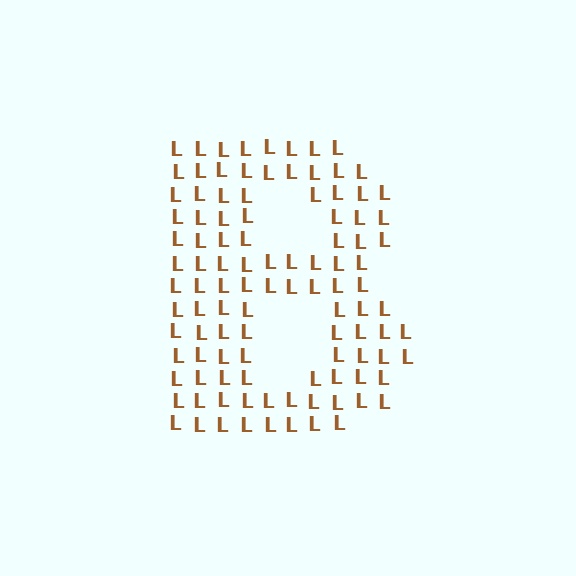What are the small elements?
The small elements are letter L's.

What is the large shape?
The large shape is the letter B.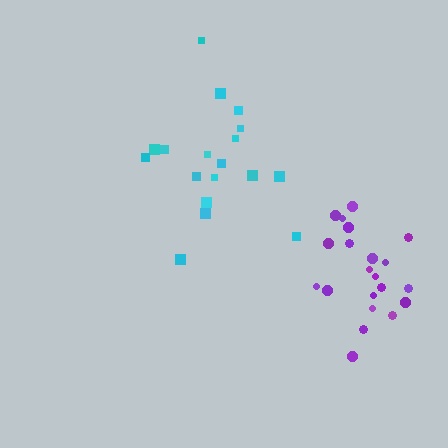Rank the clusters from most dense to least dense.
purple, cyan.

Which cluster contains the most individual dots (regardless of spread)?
Purple (21).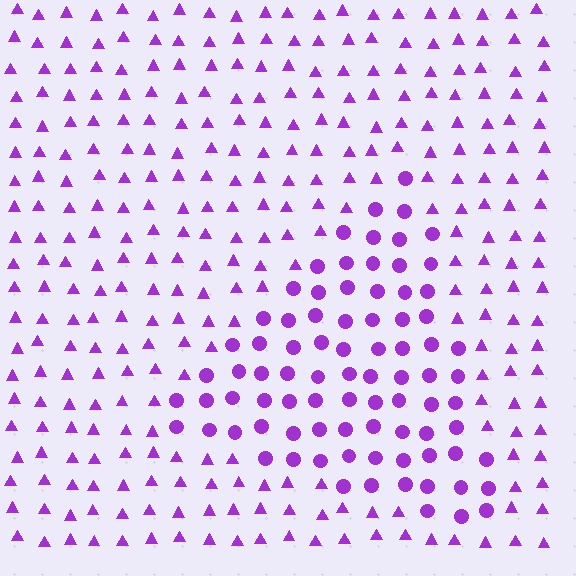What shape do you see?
I see a triangle.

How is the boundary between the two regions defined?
The boundary is defined by a change in element shape: circles inside vs. triangles outside. All elements share the same color and spacing.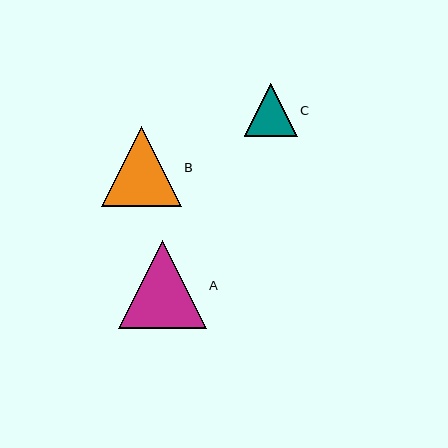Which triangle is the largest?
Triangle A is the largest with a size of approximately 87 pixels.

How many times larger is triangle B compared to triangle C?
Triangle B is approximately 1.5 times the size of triangle C.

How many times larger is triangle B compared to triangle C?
Triangle B is approximately 1.5 times the size of triangle C.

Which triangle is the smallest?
Triangle C is the smallest with a size of approximately 53 pixels.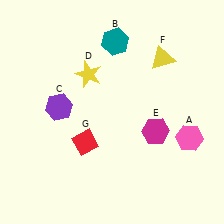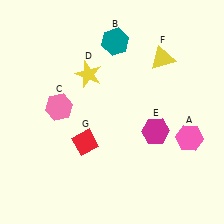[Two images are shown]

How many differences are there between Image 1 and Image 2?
There is 1 difference between the two images.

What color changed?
The hexagon (C) changed from purple in Image 1 to pink in Image 2.